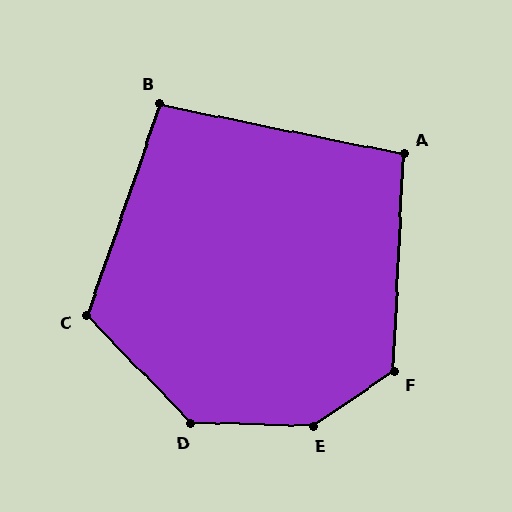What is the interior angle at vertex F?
Approximately 127 degrees (obtuse).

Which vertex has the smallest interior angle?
B, at approximately 98 degrees.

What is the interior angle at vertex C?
Approximately 117 degrees (obtuse).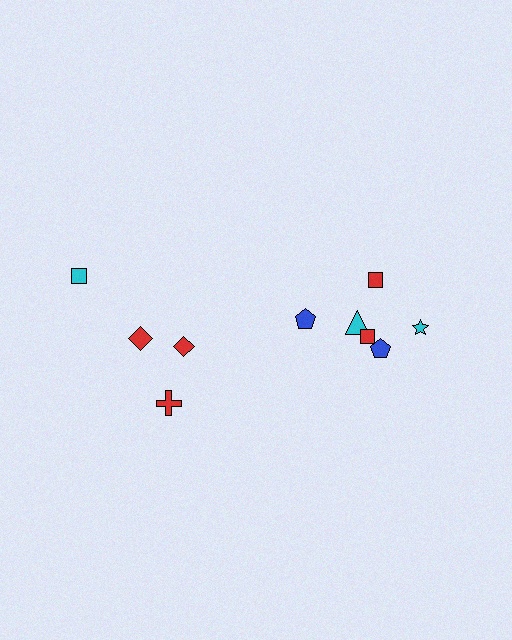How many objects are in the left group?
There are 4 objects.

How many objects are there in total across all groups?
There are 10 objects.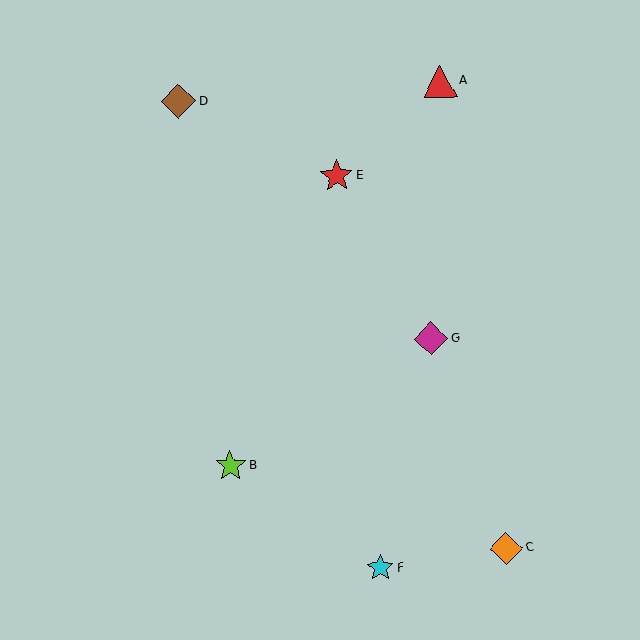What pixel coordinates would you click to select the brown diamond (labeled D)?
Click at (178, 101) to select the brown diamond D.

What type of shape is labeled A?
Shape A is a red triangle.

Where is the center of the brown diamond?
The center of the brown diamond is at (178, 101).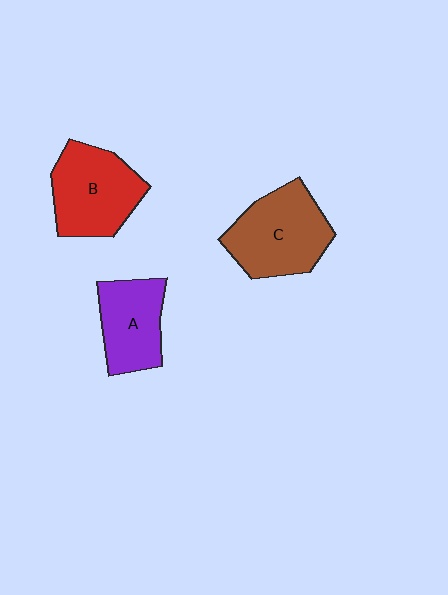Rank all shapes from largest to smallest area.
From largest to smallest: C (brown), B (red), A (purple).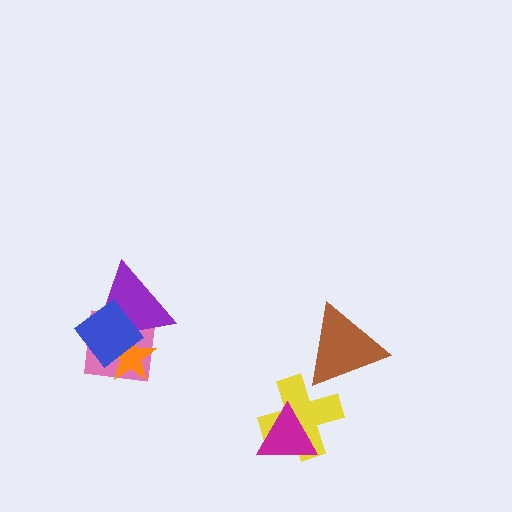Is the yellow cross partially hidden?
Yes, it is partially covered by another shape.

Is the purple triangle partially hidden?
Yes, it is partially covered by another shape.